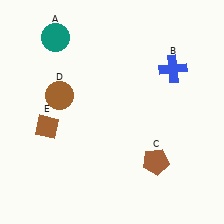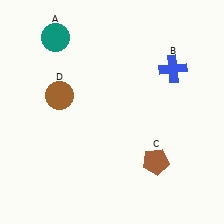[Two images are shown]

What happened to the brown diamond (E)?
The brown diamond (E) was removed in Image 2. It was in the bottom-left area of Image 1.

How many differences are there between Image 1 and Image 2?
There is 1 difference between the two images.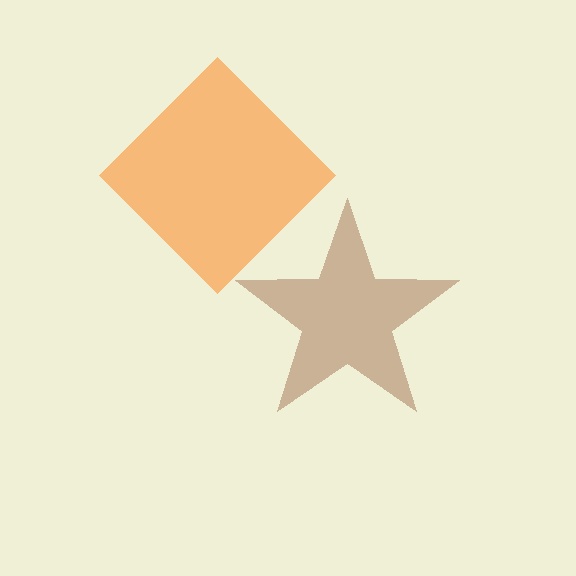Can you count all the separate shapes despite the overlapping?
Yes, there are 2 separate shapes.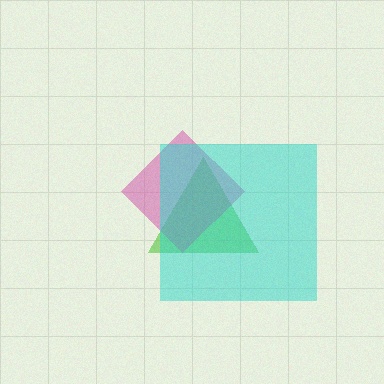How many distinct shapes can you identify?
There are 3 distinct shapes: a lime triangle, a magenta diamond, a cyan square.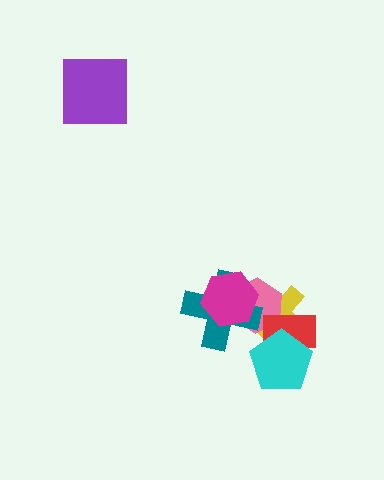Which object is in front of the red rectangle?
The cyan pentagon is in front of the red rectangle.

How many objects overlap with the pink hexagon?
4 objects overlap with the pink hexagon.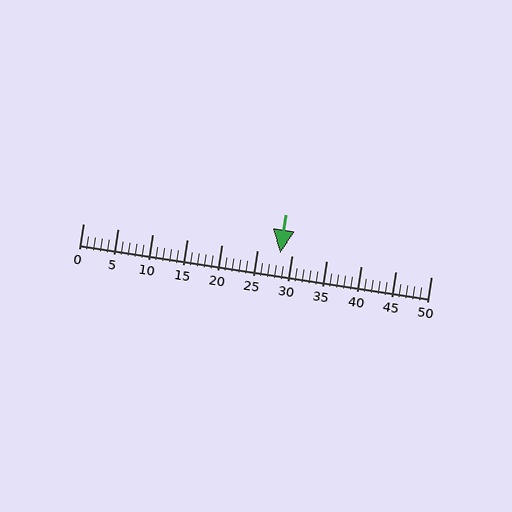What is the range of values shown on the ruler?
The ruler shows values from 0 to 50.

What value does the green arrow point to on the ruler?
The green arrow points to approximately 28.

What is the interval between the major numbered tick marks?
The major tick marks are spaced 5 units apart.